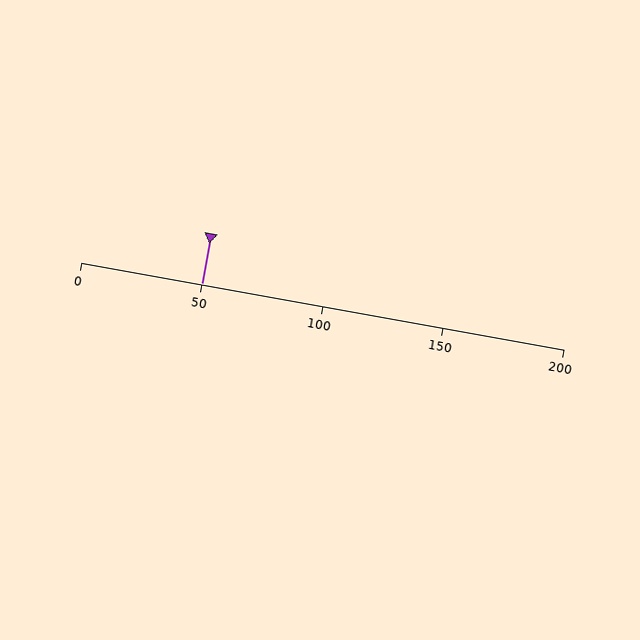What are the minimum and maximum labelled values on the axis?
The axis runs from 0 to 200.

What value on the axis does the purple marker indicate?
The marker indicates approximately 50.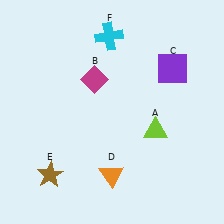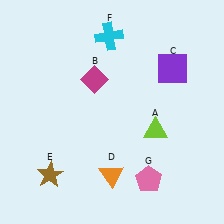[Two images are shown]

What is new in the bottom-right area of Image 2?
A pink pentagon (G) was added in the bottom-right area of Image 2.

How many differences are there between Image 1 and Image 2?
There is 1 difference between the two images.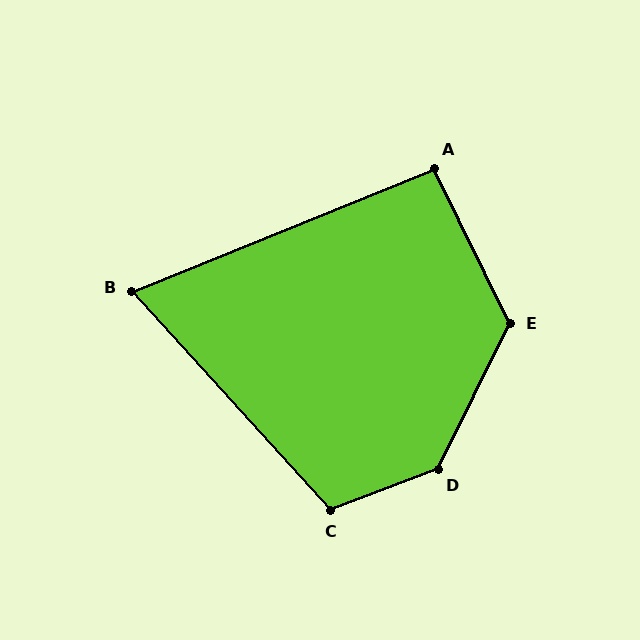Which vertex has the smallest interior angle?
B, at approximately 70 degrees.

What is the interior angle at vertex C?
Approximately 111 degrees (obtuse).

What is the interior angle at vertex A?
Approximately 94 degrees (approximately right).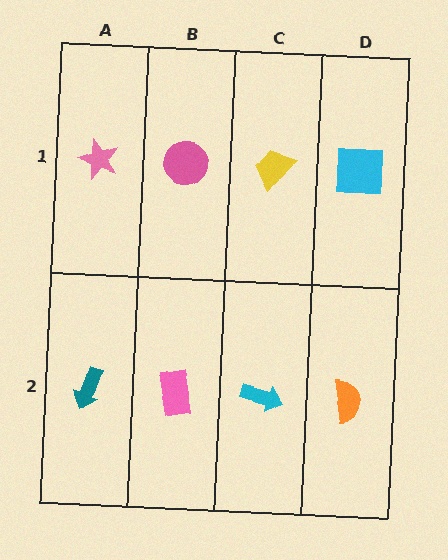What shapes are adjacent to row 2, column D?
A cyan square (row 1, column D), a cyan arrow (row 2, column C).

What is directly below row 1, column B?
A pink rectangle.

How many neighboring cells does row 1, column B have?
3.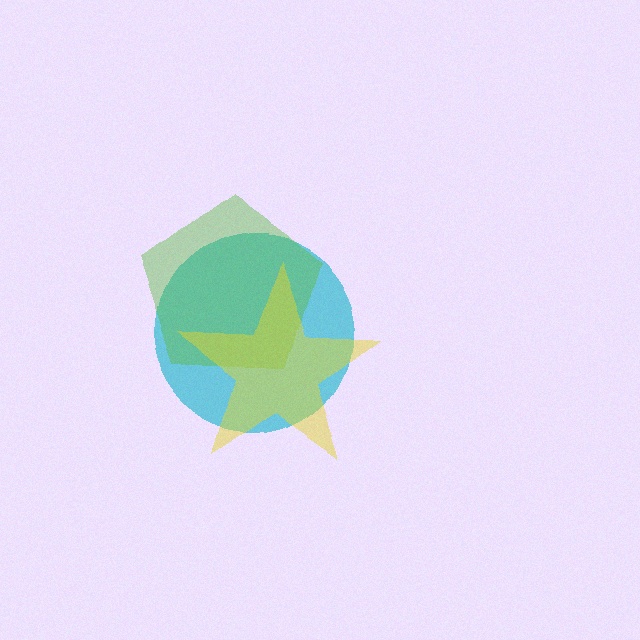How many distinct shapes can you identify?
There are 3 distinct shapes: a cyan circle, a lime pentagon, a yellow star.